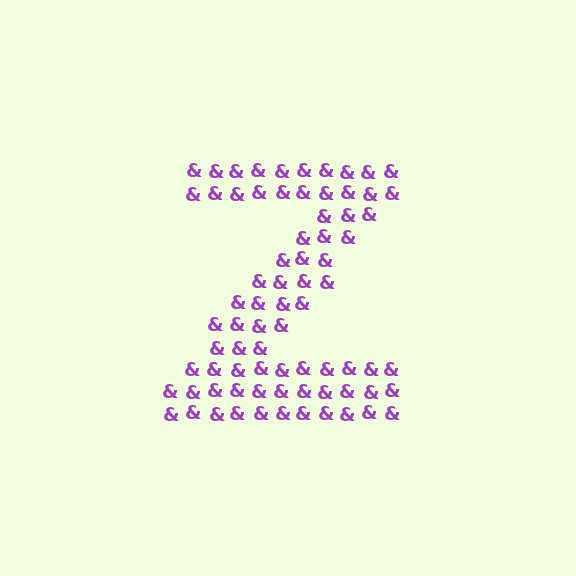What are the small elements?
The small elements are ampersands.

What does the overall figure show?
The overall figure shows the letter Z.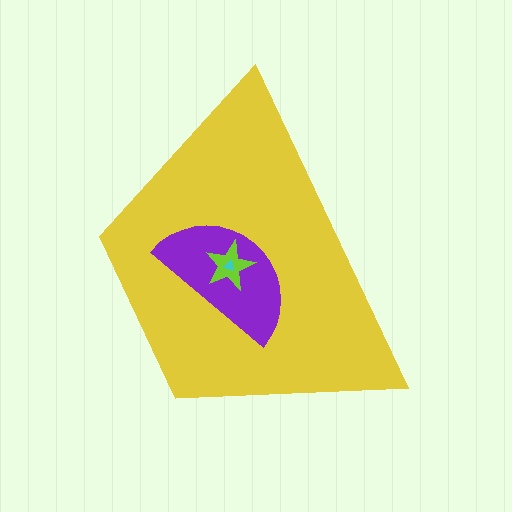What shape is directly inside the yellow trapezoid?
The purple semicircle.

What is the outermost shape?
The yellow trapezoid.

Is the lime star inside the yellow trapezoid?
Yes.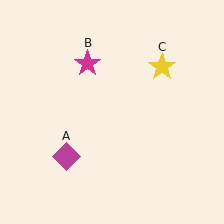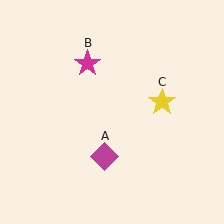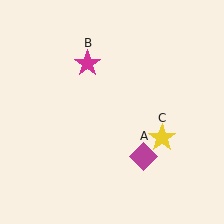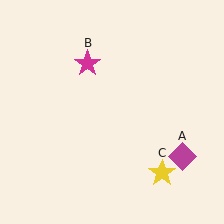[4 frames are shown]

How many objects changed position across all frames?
2 objects changed position: magenta diamond (object A), yellow star (object C).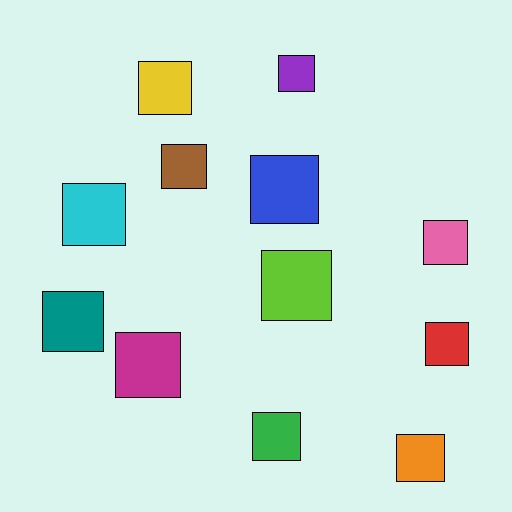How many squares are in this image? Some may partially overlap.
There are 12 squares.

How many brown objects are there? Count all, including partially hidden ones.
There is 1 brown object.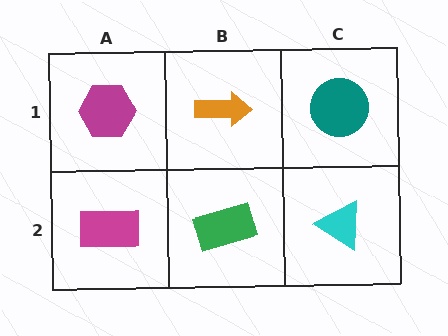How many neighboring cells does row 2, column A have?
2.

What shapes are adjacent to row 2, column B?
An orange arrow (row 1, column B), a magenta rectangle (row 2, column A), a cyan triangle (row 2, column C).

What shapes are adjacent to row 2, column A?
A magenta hexagon (row 1, column A), a green rectangle (row 2, column B).